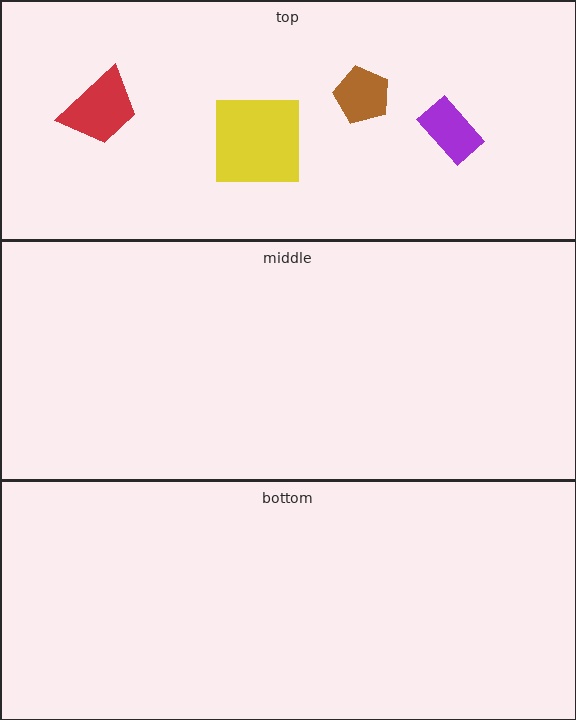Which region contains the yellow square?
The top region.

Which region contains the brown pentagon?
The top region.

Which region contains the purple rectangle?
The top region.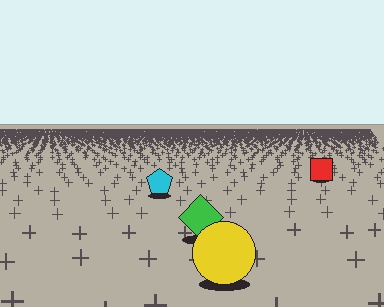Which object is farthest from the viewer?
The red square is farthest from the viewer. It appears smaller and the ground texture around it is denser.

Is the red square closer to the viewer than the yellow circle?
No. The yellow circle is closer — you can tell from the texture gradient: the ground texture is coarser near it.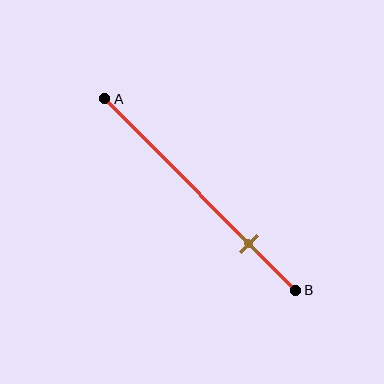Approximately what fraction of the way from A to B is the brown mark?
The brown mark is approximately 75% of the way from A to B.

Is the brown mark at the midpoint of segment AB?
No, the mark is at about 75% from A, not at the 50% midpoint.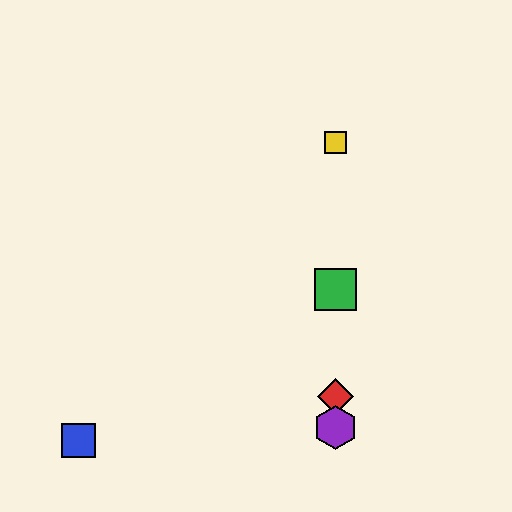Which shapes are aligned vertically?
The red diamond, the green square, the yellow square, the purple hexagon are aligned vertically.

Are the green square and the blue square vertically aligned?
No, the green square is at x≈336 and the blue square is at x≈78.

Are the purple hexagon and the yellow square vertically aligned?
Yes, both are at x≈336.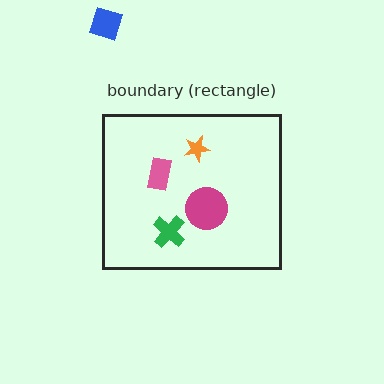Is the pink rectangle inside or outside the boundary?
Inside.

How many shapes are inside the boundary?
4 inside, 1 outside.